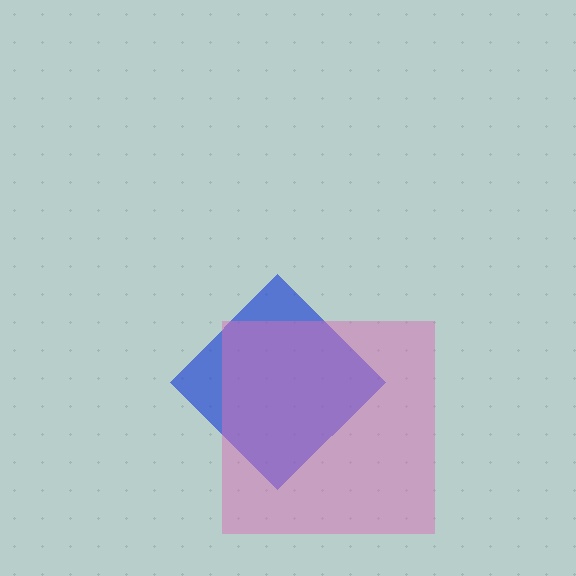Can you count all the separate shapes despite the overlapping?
Yes, there are 2 separate shapes.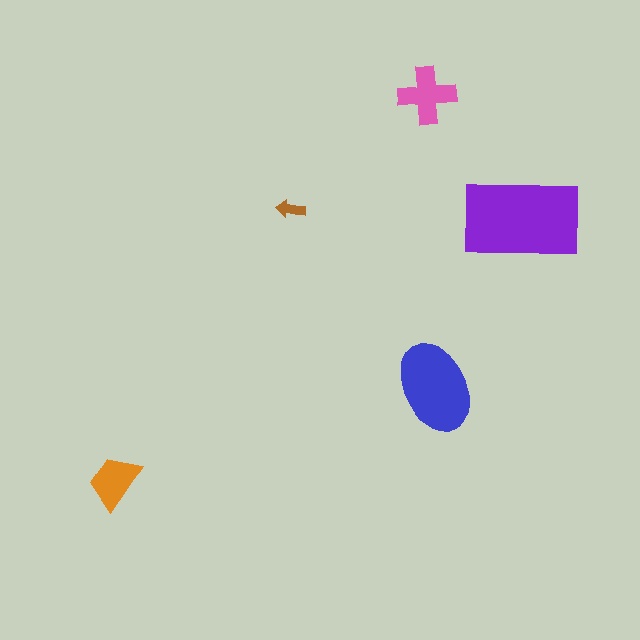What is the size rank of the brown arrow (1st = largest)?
5th.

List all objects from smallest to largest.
The brown arrow, the orange trapezoid, the pink cross, the blue ellipse, the purple rectangle.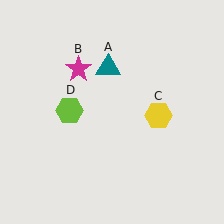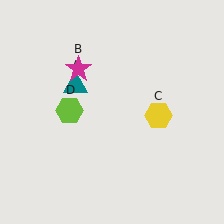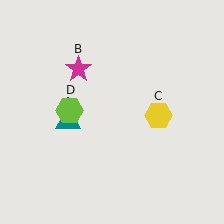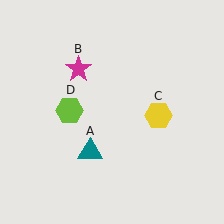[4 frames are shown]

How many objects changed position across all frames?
1 object changed position: teal triangle (object A).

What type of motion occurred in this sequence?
The teal triangle (object A) rotated counterclockwise around the center of the scene.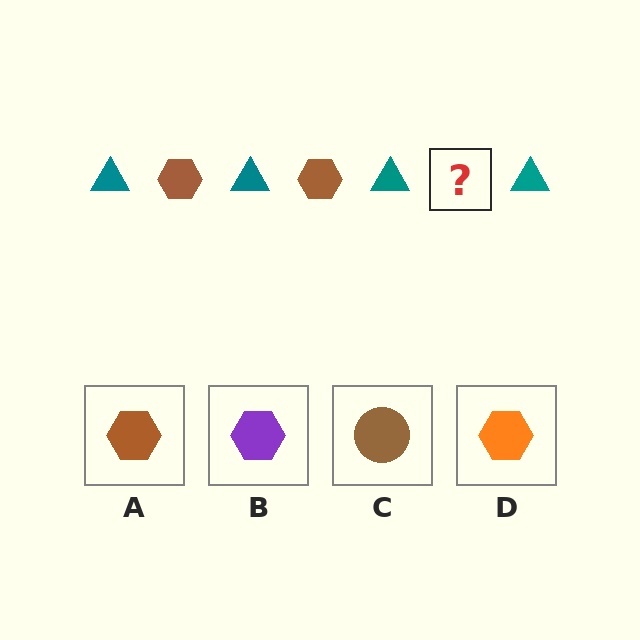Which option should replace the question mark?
Option A.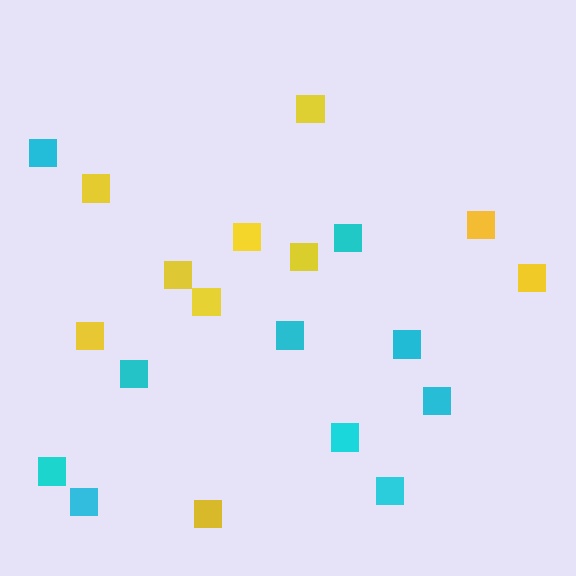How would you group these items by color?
There are 2 groups: one group of yellow squares (10) and one group of cyan squares (10).